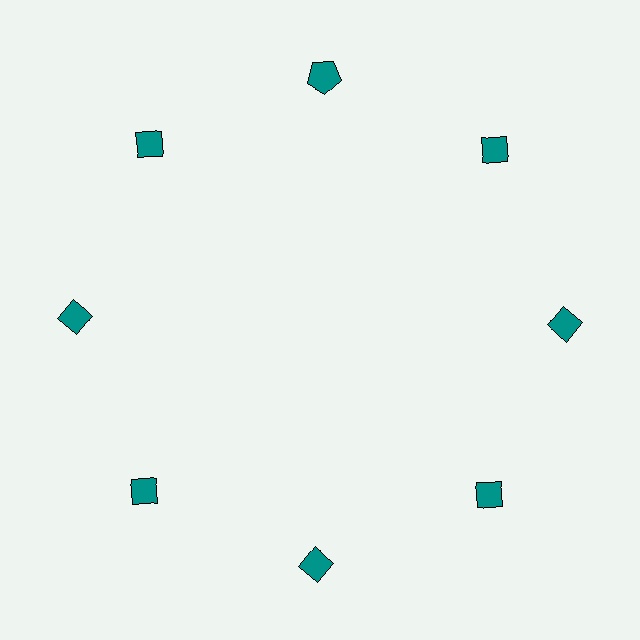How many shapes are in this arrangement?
There are 8 shapes arranged in a ring pattern.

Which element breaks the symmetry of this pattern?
The teal pentagon at roughly the 12 o'clock position breaks the symmetry. All other shapes are teal diamonds.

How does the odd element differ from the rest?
It has a different shape: pentagon instead of diamond.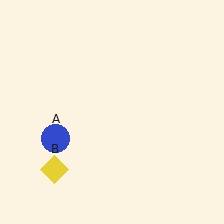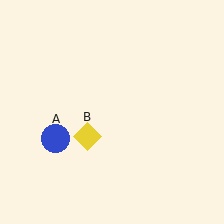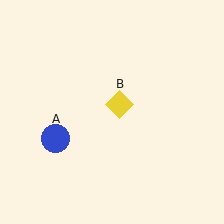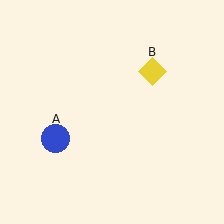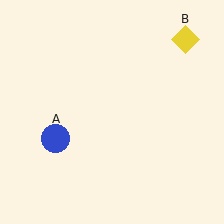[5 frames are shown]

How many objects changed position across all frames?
1 object changed position: yellow diamond (object B).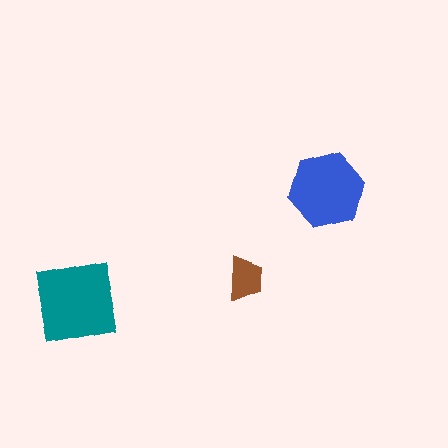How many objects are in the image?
There are 3 objects in the image.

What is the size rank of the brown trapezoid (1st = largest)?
3rd.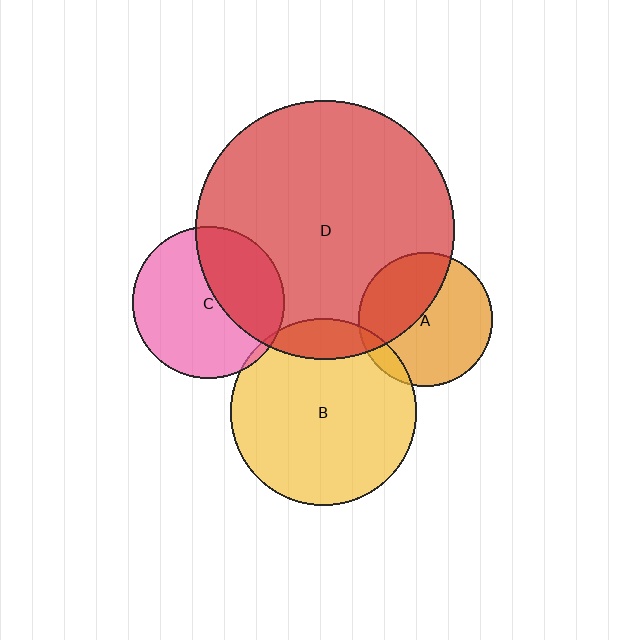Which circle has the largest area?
Circle D (red).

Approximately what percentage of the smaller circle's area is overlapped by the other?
Approximately 40%.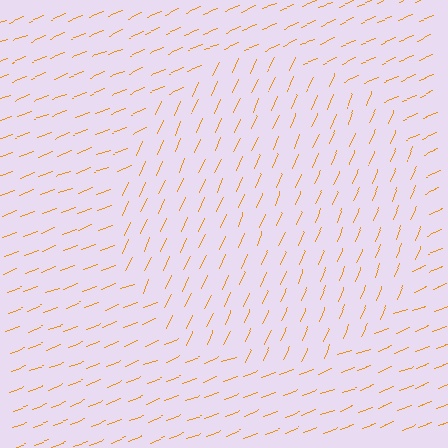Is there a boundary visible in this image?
Yes, there is a texture boundary formed by a change in line orientation.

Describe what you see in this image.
The image is filled with small orange line segments. A circle region in the image has lines oriented differently from the surrounding lines, creating a visible texture boundary.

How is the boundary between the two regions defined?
The boundary is defined purely by a change in line orientation (approximately 45 degrees difference). All lines are the same color and thickness.